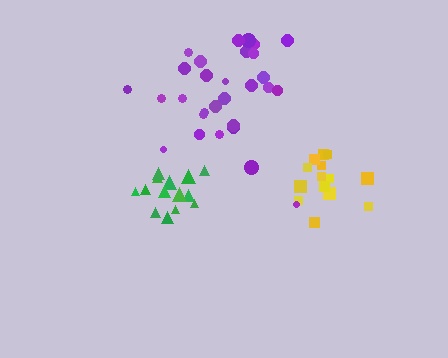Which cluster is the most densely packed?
Green.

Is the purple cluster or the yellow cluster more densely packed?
Yellow.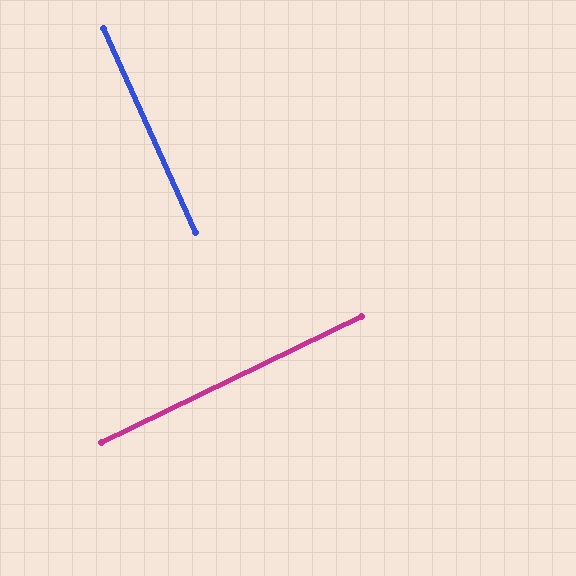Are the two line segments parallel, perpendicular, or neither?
Perpendicular — they meet at approximately 89°.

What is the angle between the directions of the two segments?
Approximately 89 degrees.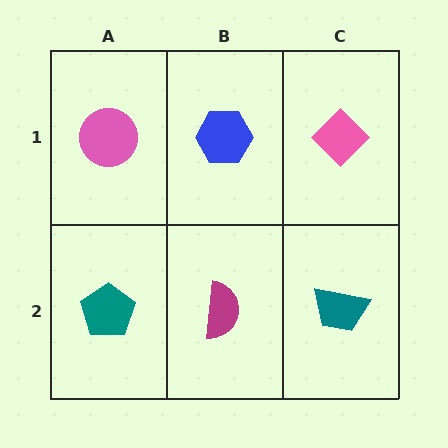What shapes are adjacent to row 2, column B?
A blue hexagon (row 1, column B), a teal pentagon (row 2, column A), a teal trapezoid (row 2, column C).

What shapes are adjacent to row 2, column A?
A pink circle (row 1, column A), a magenta semicircle (row 2, column B).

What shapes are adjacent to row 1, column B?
A magenta semicircle (row 2, column B), a pink circle (row 1, column A), a pink diamond (row 1, column C).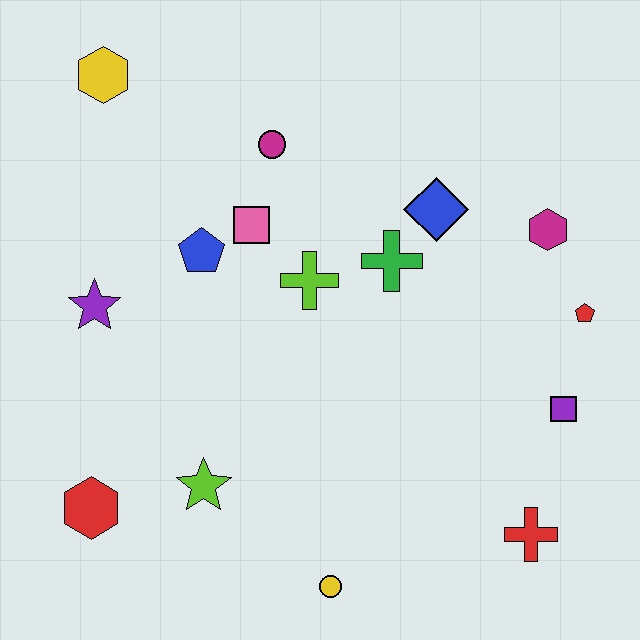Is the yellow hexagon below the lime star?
No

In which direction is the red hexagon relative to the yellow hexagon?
The red hexagon is below the yellow hexagon.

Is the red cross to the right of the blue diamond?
Yes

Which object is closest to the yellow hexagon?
The magenta circle is closest to the yellow hexagon.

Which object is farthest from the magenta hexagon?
The red hexagon is farthest from the magenta hexagon.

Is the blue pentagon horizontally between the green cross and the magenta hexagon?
No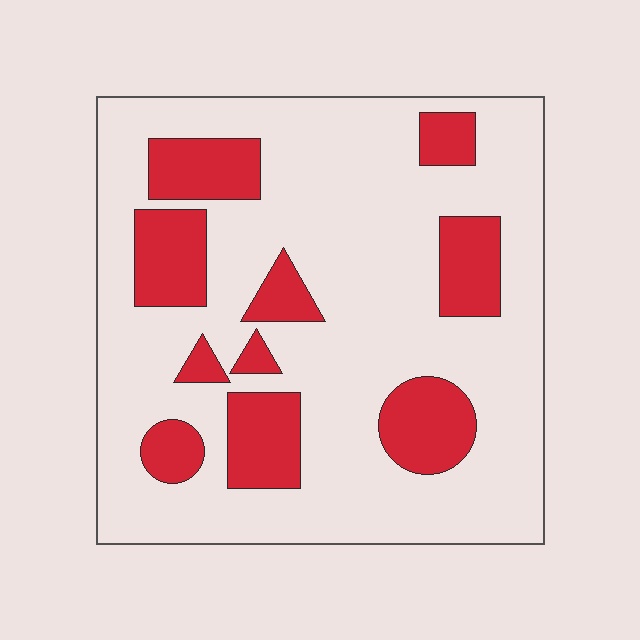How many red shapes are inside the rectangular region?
10.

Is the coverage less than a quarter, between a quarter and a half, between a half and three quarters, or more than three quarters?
Less than a quarter.